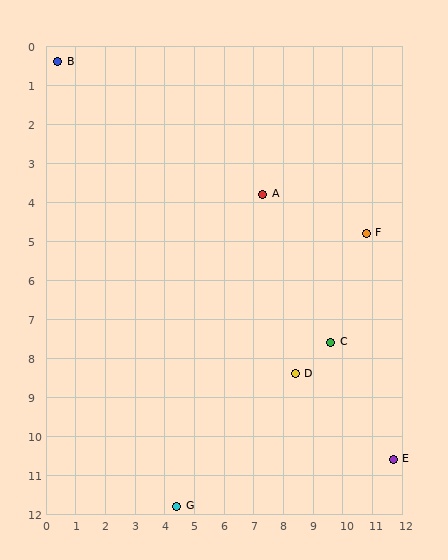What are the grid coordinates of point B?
Point B is at approximately (0.4, 0.4).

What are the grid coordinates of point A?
Point A is at approximately (7.3, 3.8).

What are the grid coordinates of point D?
Point D is at approximately (8.4, 8.4).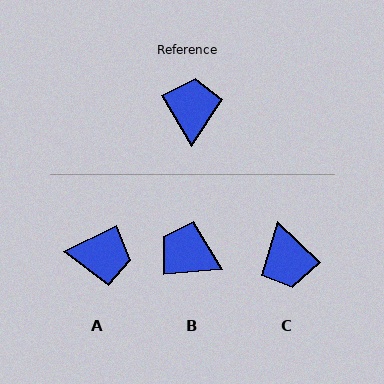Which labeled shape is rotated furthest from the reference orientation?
C, about 163 degrees away.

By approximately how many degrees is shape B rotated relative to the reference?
Approximately 64 degrees counter-clockwise.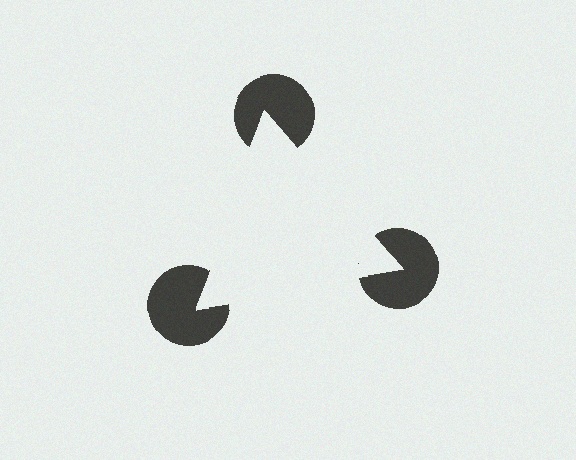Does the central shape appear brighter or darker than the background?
It typically appears slightly brighter than the background, even though no actual brightness change is drawn.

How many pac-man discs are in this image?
There are 3 — one at each vertex of the illusory triangle.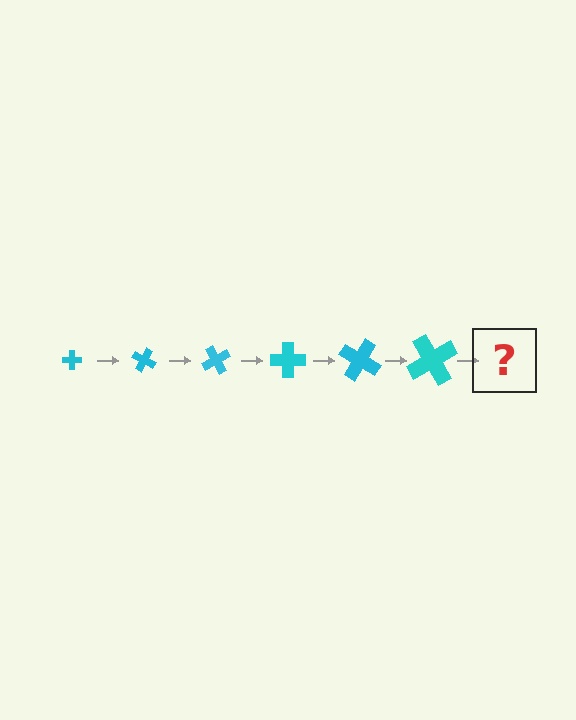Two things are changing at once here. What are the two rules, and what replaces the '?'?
The two rules are that the cross grows larger each step and it rotates 30 degrees each step. The '?' should be a cross, larger than the previous one and rotated 180 degrees from the start.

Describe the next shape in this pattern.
It should be a cross, larger than the previous one and rotated 180 degrees from the start.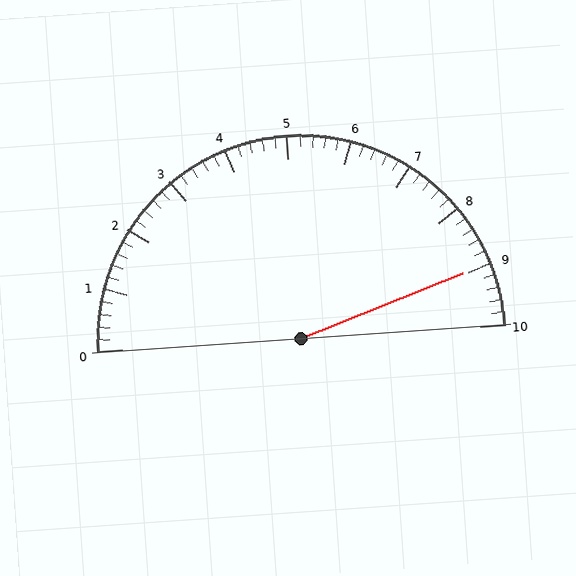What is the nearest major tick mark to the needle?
The nearest major tick mark is 9.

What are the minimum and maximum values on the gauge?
The gauge ranges from 0 to 10.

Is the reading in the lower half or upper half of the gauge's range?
The reading is in the upper half of the range (0 to 10).